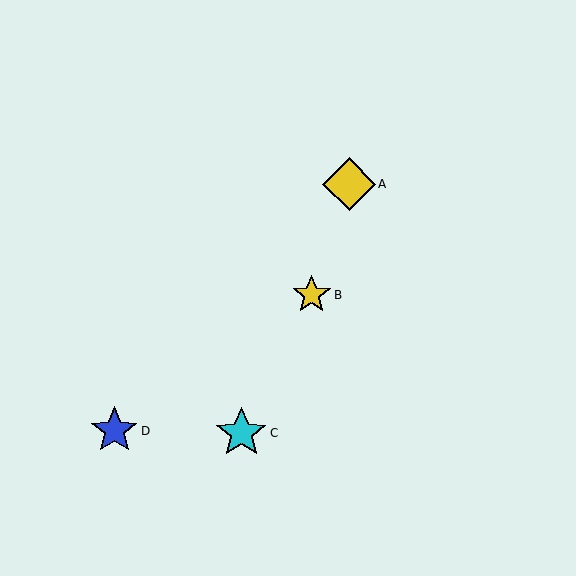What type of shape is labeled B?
Shape B is a yellow star.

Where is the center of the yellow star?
The center of the yellow star is at (312, 295).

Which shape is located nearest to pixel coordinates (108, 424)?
The blue star (labeled D) at (114, 431) is nearest to that location.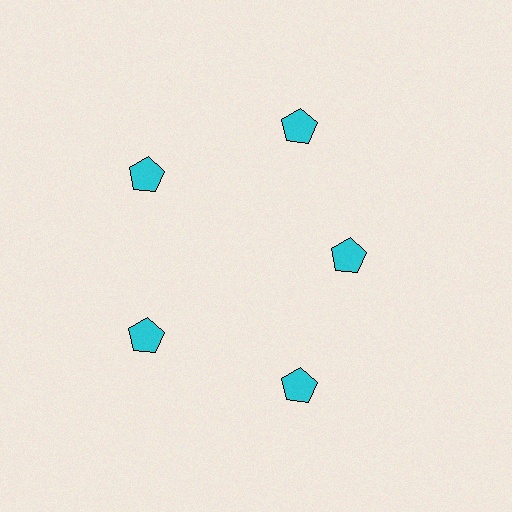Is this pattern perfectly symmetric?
No. The 5 cyan pentagons are arranged in a ring, but one element near the 3 o'clock position is pulled inward toward the center, breaking the 5-fold rotational symmetry.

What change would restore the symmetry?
The symmetry would be restored by moving it outward, back onto the ring so that all 5 pentagons sit at equal angles and equal distance from the center.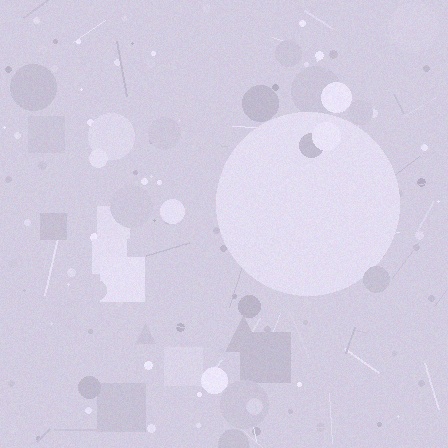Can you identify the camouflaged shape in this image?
The camouflaged shape is a circle.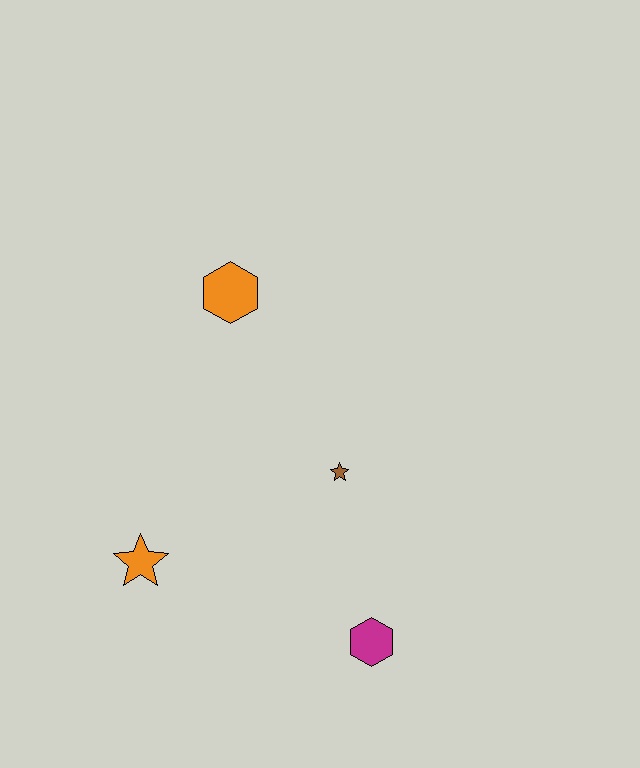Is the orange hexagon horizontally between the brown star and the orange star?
Yes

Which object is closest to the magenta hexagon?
The brown star is closest to the magenta hexagon.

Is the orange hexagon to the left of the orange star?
No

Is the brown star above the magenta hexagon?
Yes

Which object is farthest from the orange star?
The orange hexagon is farthest from the orange star.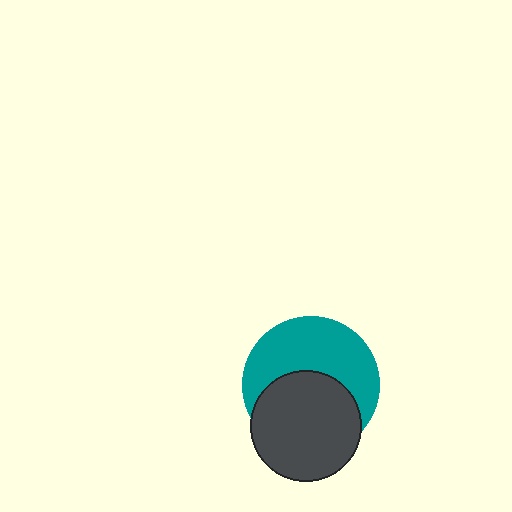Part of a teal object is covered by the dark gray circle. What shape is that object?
It is a circle.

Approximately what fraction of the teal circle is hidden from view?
Roughly 47% of the teal circle is hidden behind the dark gray circle.